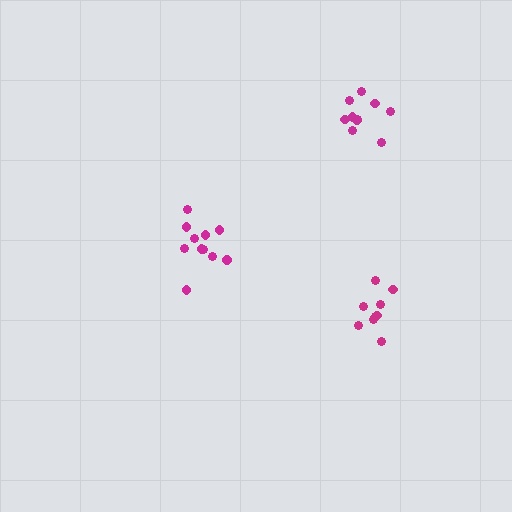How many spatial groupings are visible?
There are 3 spatial groupings.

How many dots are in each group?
Group 1: 9 dots, Group 2: 11 dots, Group 3: 10 dots (30 total).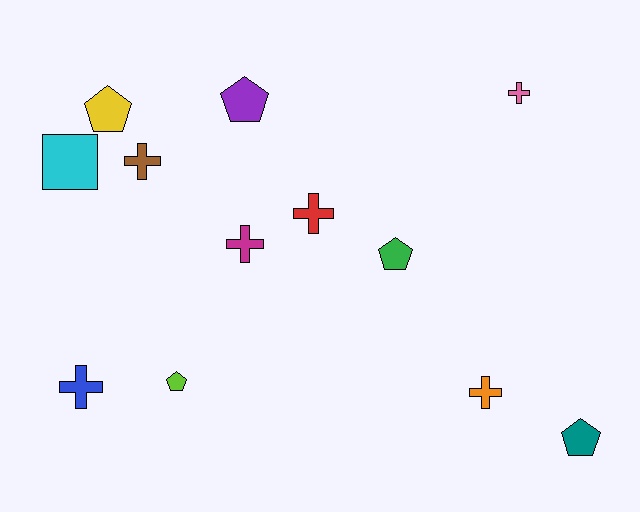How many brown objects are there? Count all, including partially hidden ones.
There is 1 brown object.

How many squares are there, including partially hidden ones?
There is 1 square.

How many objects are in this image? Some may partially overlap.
There are 12 objects.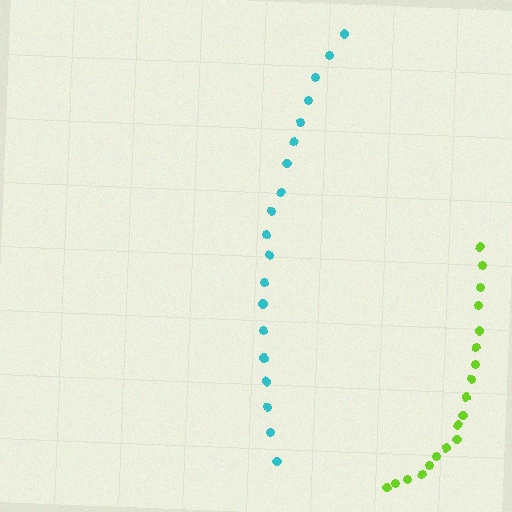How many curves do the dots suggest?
There are 2 distinct paths.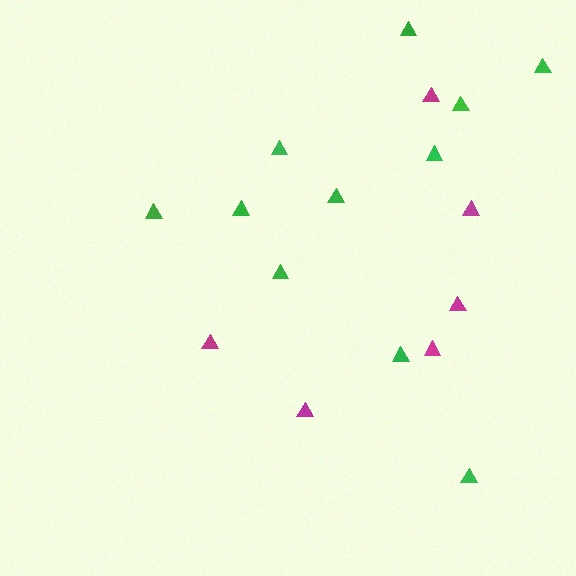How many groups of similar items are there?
There are 2 groups: one group of green triangles (11) and one group of magenta triangles (6).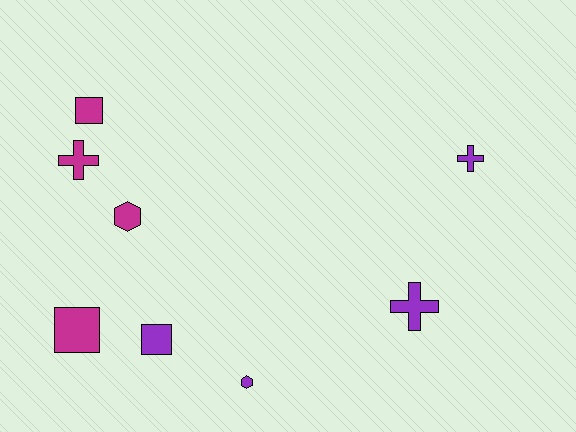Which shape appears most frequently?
Square, with 3 objects.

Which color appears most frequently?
Purple, with 4 objects.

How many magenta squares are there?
There are 2 magenta squares.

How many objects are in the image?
There are 8 objects.